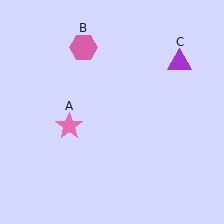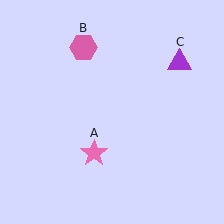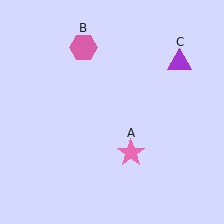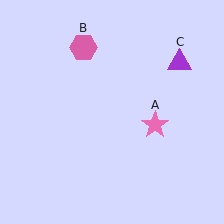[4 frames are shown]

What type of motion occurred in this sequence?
The pink star (object A) rotated counterclockwise around the center of the scene.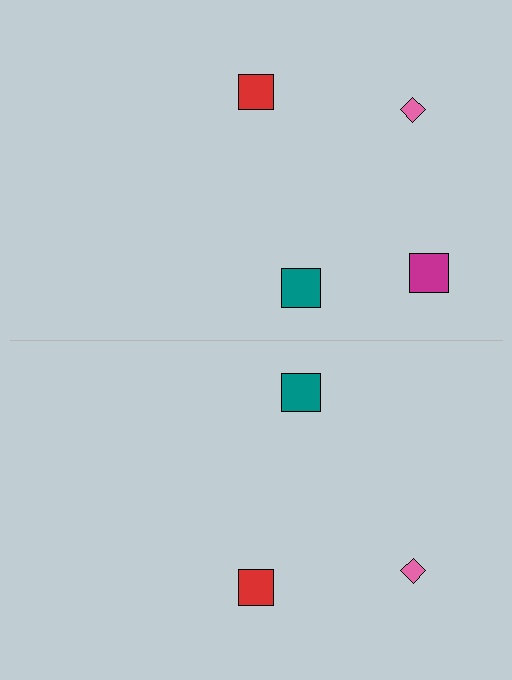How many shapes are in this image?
There are 7 shapes in this image.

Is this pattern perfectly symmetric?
No, the pattern is not perfectly symmetric. A magenta square is missing from the bottom side.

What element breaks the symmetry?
A magenta square is missing from the bottom side.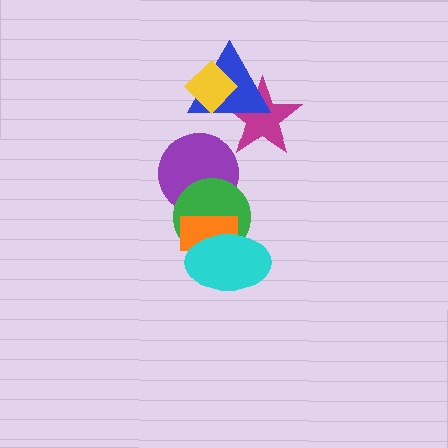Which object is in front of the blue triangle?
The yellow diamond is in front of the blue triangle.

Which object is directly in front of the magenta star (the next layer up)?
The blue triangle is directly in front of the magenta star.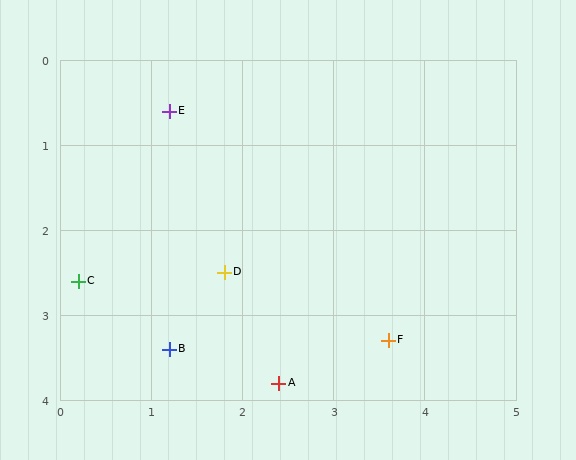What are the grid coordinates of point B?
Point B is at approximately (1.2, 3.4).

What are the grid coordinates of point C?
Point C is at approximately (0.2, 2.6).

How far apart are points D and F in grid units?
Points D and F are about 2.0 grid units apart.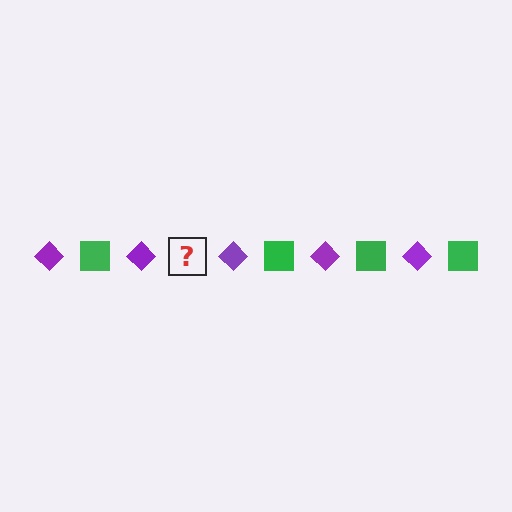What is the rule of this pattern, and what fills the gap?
The rule is that the pattern alternates between purple diamond and green square. The gap should be filled with a green square.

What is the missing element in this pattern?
The missing element is a green square.